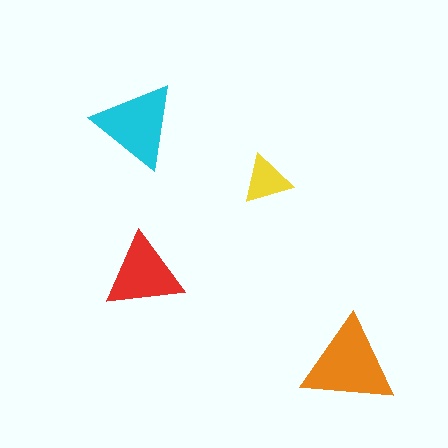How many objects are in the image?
There are 4 objects in the image.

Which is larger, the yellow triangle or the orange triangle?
The orange one.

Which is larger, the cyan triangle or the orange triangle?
The orange one.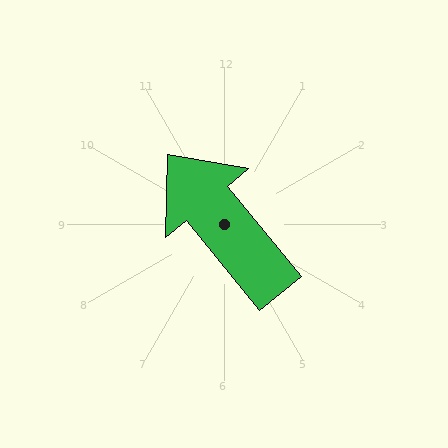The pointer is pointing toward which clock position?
Roughly 11 o'clock.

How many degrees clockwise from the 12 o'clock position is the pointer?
Approximately 321 degrees.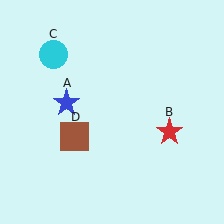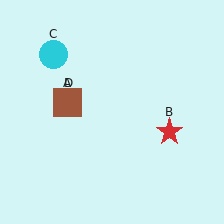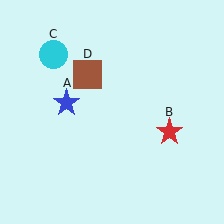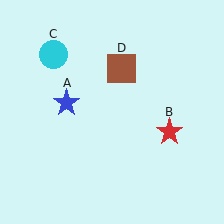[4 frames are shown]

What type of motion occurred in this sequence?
The brown square (object D) rotated clockwise around the center of the scene.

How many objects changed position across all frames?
1 object changed position: brown square (object D).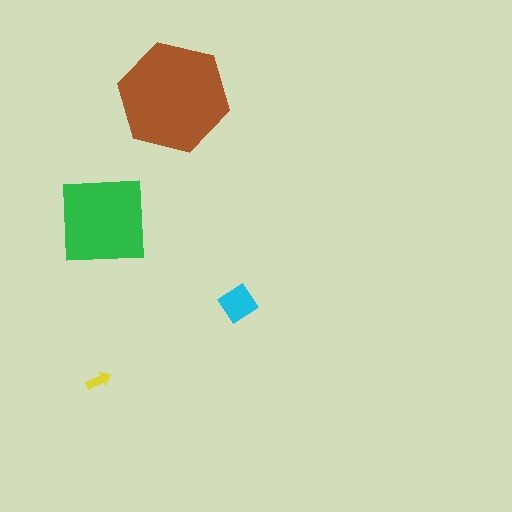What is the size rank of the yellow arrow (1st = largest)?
4th.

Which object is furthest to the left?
The yellow arrow is leftmost.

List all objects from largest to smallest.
The brown hexagon, the green square, the cyan diamond, the yellow arrow.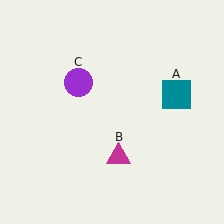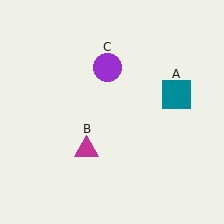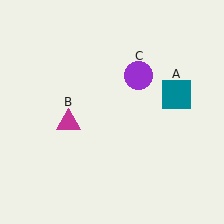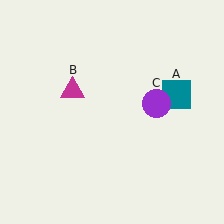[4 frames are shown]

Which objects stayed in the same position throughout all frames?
Teal square (object A) remained stationary.